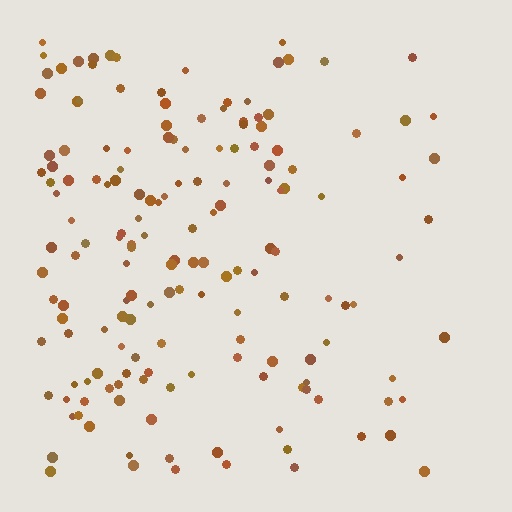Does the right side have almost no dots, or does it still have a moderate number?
Still a moderate number, just noticeably fewer than the left.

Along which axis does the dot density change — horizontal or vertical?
Horizontal.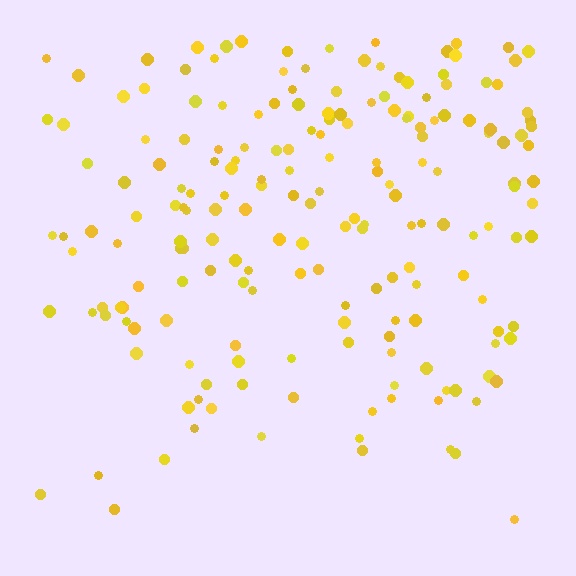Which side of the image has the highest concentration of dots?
The top.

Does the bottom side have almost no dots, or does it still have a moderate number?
Still a moderate number, just noticeably fewer than the top.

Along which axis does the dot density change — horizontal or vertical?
Vertical.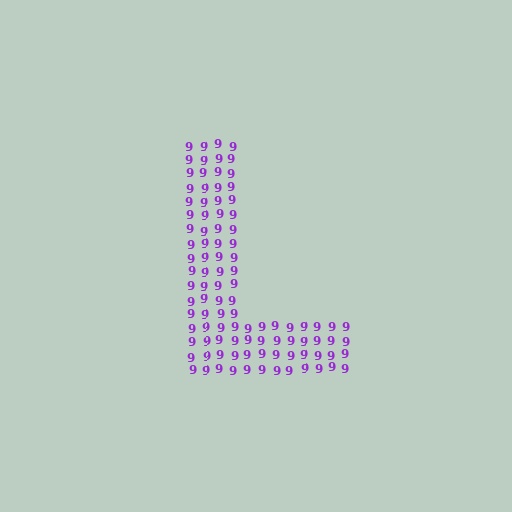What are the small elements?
The small elements are digit 9's.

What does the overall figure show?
The overall figure shows the letter L.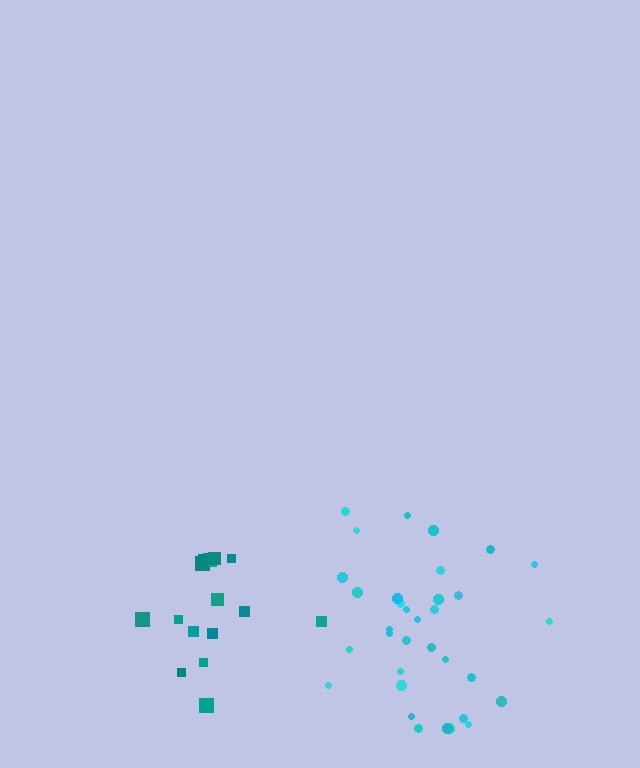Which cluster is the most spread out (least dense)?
Teal.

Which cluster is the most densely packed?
Cyan.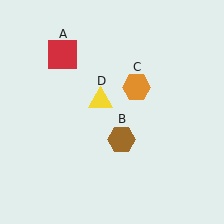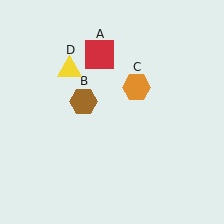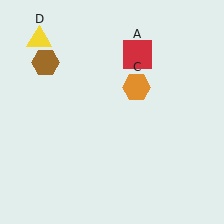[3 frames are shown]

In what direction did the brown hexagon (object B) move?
The brown hexagon (object B) moved up and to the left.